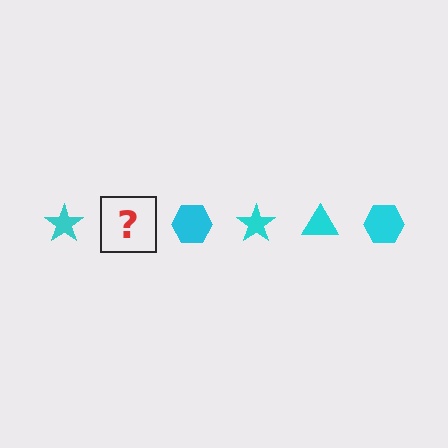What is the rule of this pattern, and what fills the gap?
The rule is that the pattern cycles through star, triangle, hexagon shapes in cyan. The gap should be filled with a cyan triangle.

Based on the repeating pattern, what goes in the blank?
The blank should be a cyan triangle.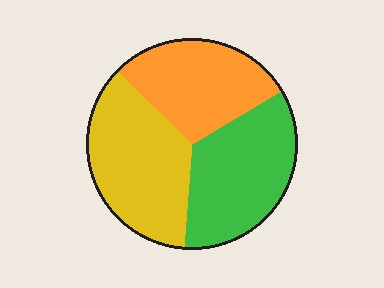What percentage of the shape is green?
Green covers about 35% of the shape.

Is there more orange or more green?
Green.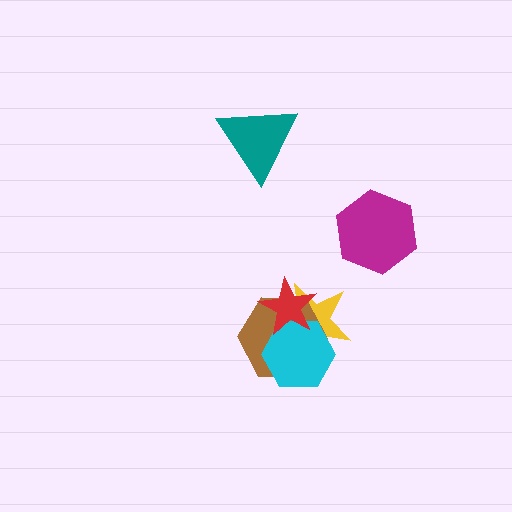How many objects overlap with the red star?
3 objects overlap with the red star.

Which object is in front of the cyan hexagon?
The red star is in front of the cyan hexagon.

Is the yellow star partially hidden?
Yes, it is partially covered by another shape.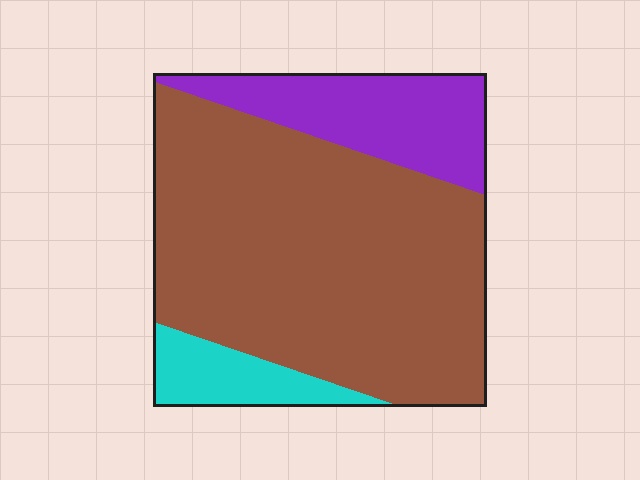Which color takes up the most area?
Brown, at roughly 70%.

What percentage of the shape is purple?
Purple takes up about one fifth (1/5) of the shape.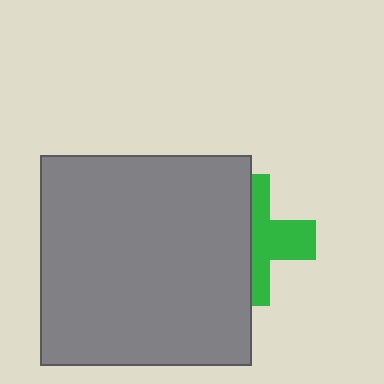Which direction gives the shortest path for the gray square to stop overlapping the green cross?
Moving left gives the shortest separation.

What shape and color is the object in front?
The object in front is a gray square.